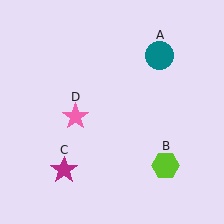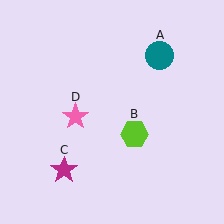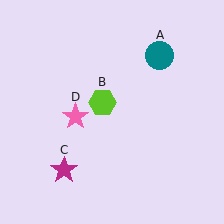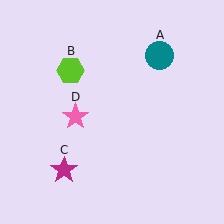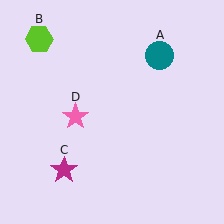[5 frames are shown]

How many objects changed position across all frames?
1 object changed position: lime hexagon (object B).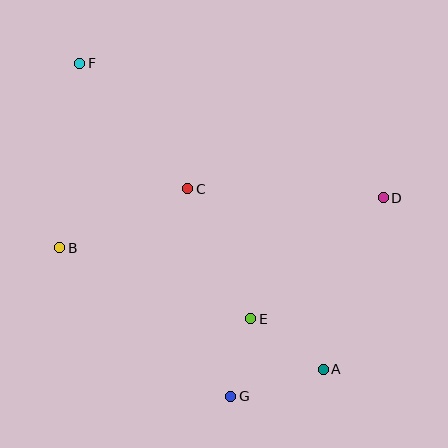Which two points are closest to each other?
Points E and G are closest to each other.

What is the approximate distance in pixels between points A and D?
The distance between A and D is approximately 182 pixels.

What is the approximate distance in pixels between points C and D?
The distance between C and D is approximately 196 pixels.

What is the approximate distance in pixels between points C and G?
The distance between C and G is approximately 212 pixels.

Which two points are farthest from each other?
Points A and F are farthest from each other.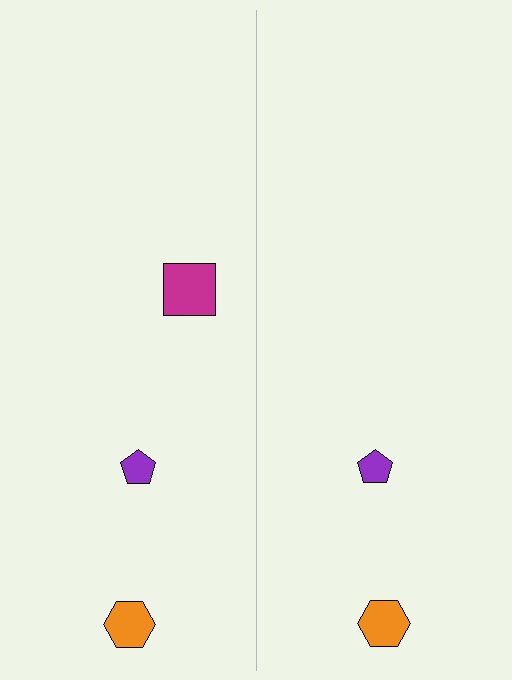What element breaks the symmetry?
A magenta square is missing from the right side.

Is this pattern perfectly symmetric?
No, the pattern is not perfectly symmetric. A magenta square is missing from the right side.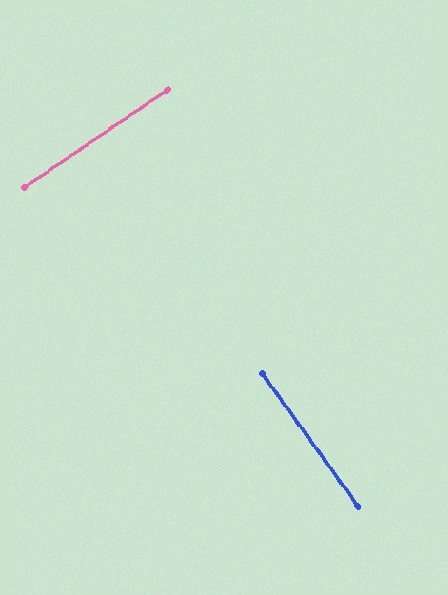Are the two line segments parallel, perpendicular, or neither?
Perpendicular — they meet at approximately 89°.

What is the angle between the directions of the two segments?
Approximately 89 degrees.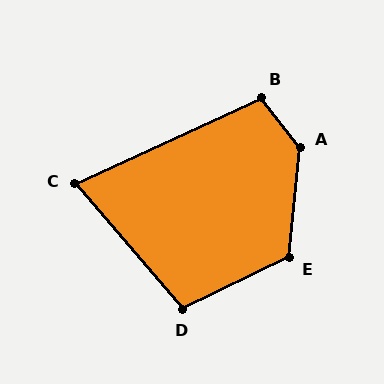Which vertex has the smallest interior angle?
C, at approximately 74 degrees.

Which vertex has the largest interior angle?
A, at approximately 136 degrees.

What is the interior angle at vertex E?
Approximately 122 degrees (obtuse).